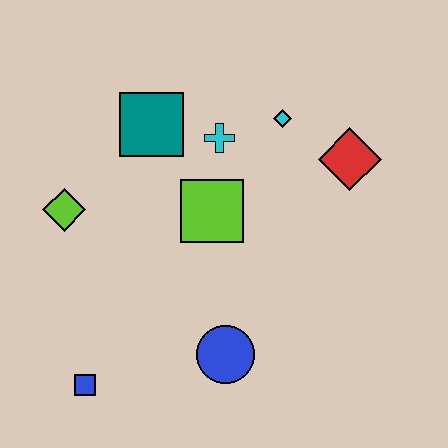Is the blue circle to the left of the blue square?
No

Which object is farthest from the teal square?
The blue square is farthest from the teal square.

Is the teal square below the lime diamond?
No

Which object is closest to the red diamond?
The cyan diamond is closest to the red diamond.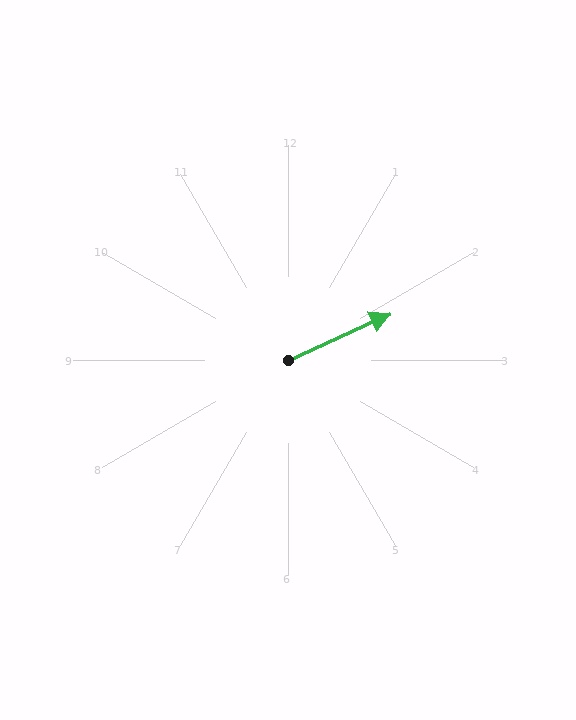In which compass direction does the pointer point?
Northeast.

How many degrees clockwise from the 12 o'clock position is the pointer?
Approximately 65 degrees.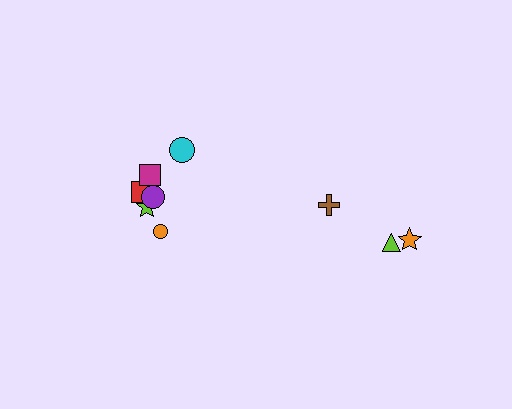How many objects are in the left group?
There are 6 objects.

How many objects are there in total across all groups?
There are 9 objects.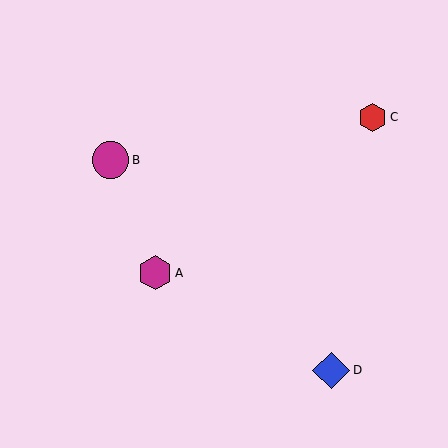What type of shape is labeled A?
Shape A is a magenta hexagon.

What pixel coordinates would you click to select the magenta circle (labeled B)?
Click at (111, 160) to select the magenta circle B.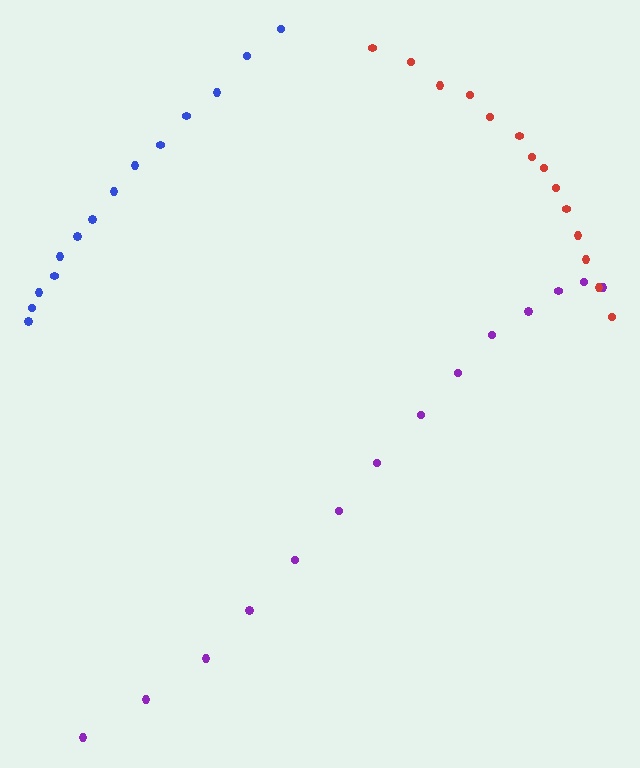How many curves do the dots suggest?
There are 3 distinct paths.